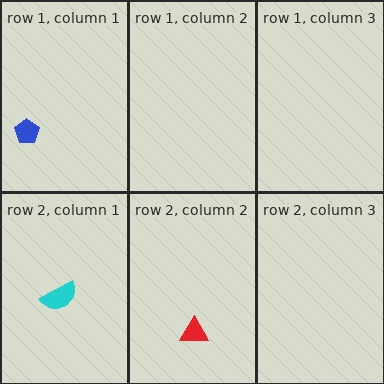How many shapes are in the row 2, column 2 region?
1.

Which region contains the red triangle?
The row 2, column 2 region.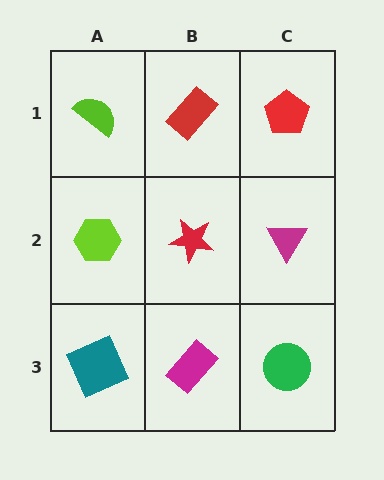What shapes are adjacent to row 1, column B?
A red star (row 2, column B), a lime semicircle (row 1, column A), a red pentagon (row 1, column C).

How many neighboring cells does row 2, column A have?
3.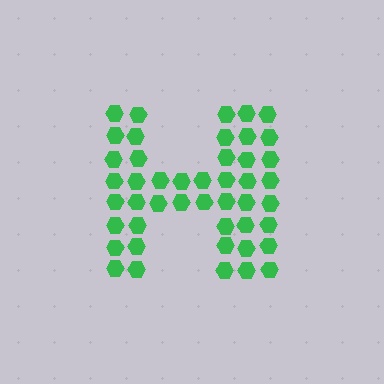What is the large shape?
The large shape is the letter H.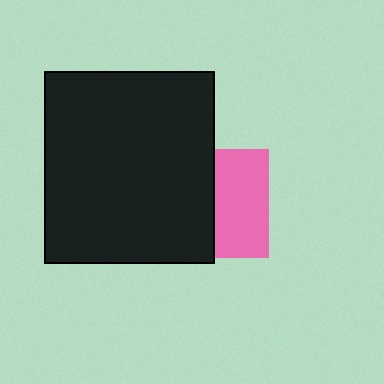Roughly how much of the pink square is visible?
About half of it is visible (roughly 49%).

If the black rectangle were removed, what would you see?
You would see the complete pink square.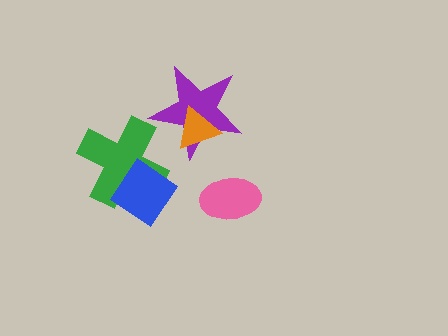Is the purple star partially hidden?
Yes, it is partially covered by another shape.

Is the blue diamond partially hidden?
No, no other shape covers it.